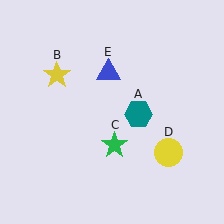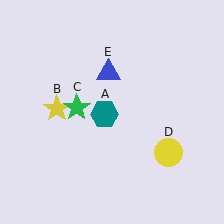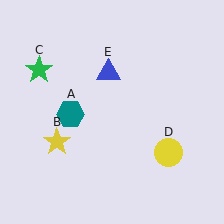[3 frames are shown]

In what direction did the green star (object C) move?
The green star (object C) moved up and to the left.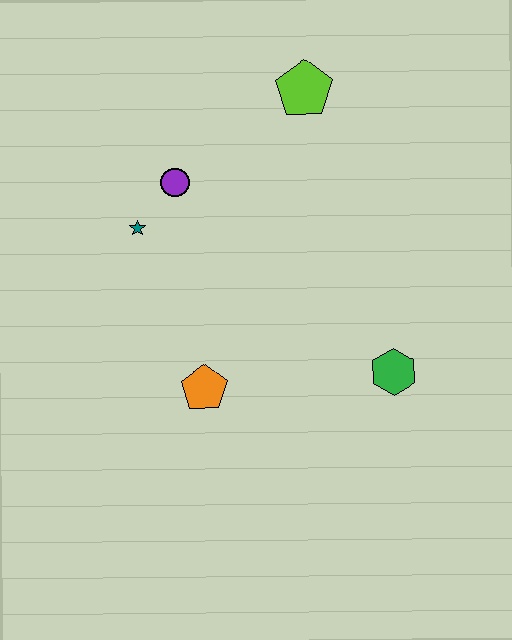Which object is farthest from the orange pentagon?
The lime pentagon is farthest from the orange pentagon.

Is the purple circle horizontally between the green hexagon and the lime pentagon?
No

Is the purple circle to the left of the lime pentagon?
Yes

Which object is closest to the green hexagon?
The orange pentagon is closest to the green hexagon.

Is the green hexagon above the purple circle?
No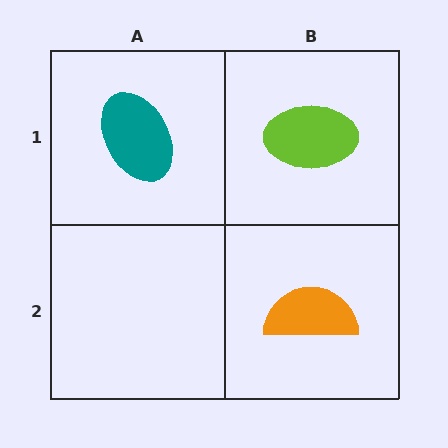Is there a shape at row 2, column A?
No, that cell is empty.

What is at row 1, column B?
A lime ellipse.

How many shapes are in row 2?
1 shape.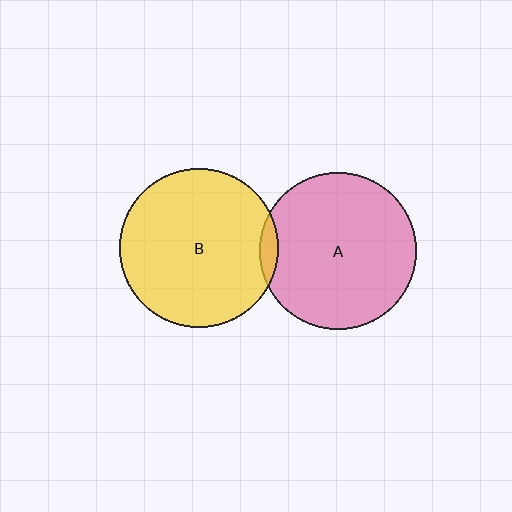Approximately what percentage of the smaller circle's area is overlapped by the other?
Approximately 5%.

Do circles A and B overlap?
Yes.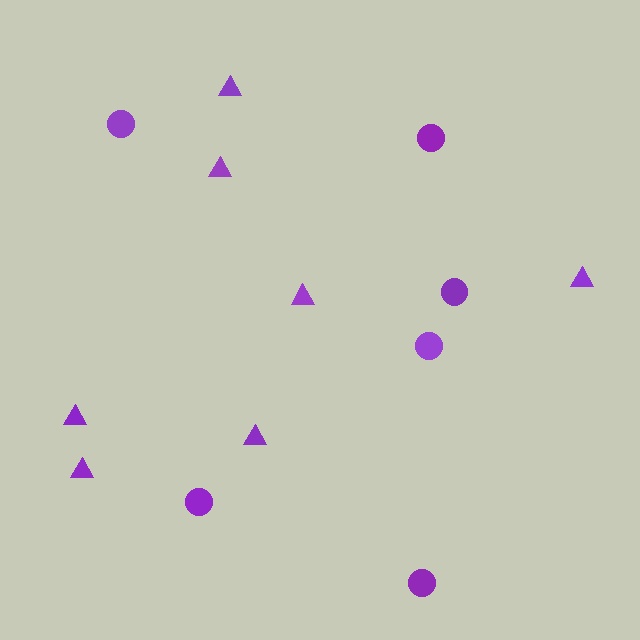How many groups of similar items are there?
There are 2 groups: one group of circles (6) and one group of triangles (7).